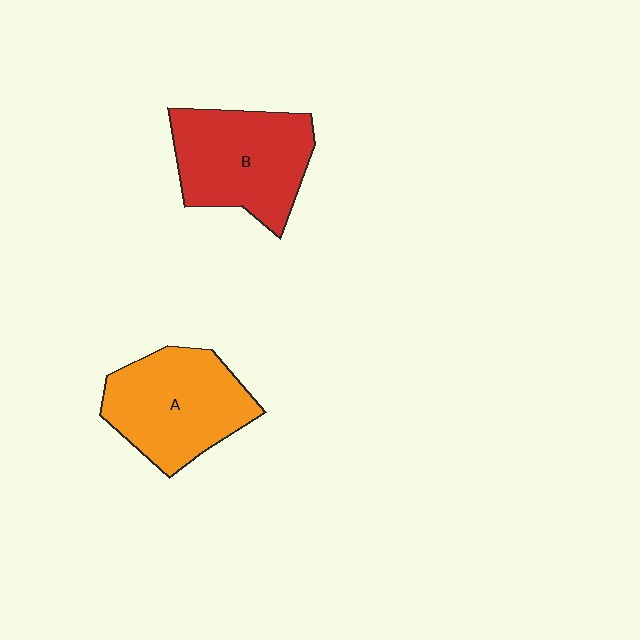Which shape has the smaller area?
Shape A (orange).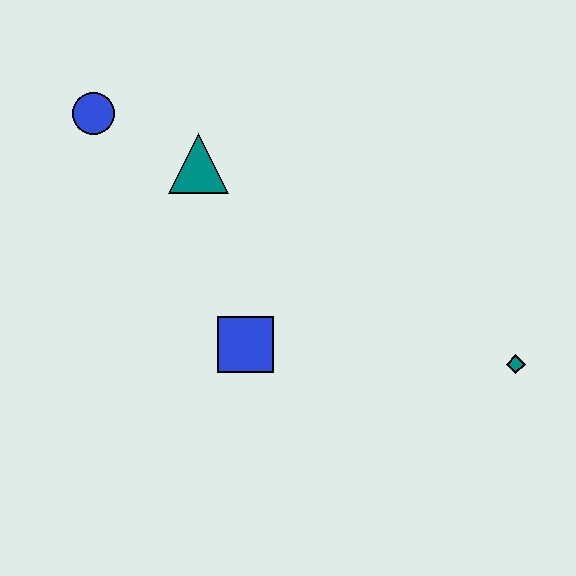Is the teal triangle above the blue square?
Yes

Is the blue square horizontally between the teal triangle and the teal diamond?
Yes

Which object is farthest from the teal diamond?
The blue circle is farthest from the teal diamond.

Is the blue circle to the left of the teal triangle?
Yes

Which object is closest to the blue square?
The teal triangle is closest to the blue square.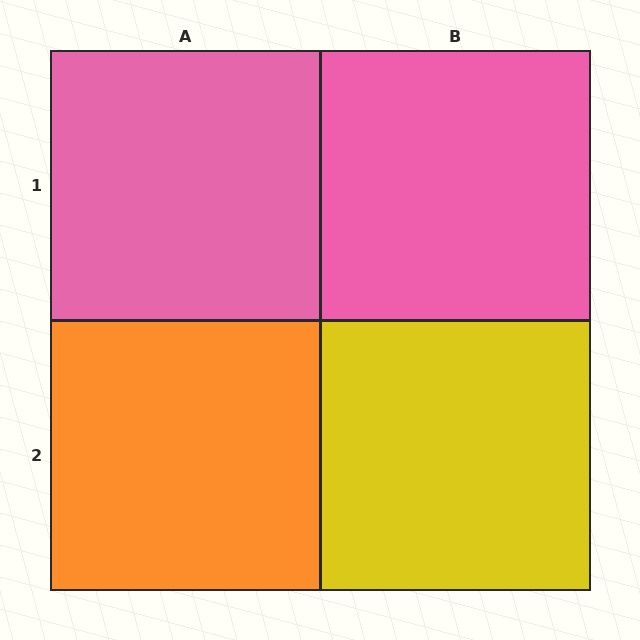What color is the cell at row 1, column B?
Pink.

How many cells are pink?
2 cells are pink.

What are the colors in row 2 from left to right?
Orange, yellow.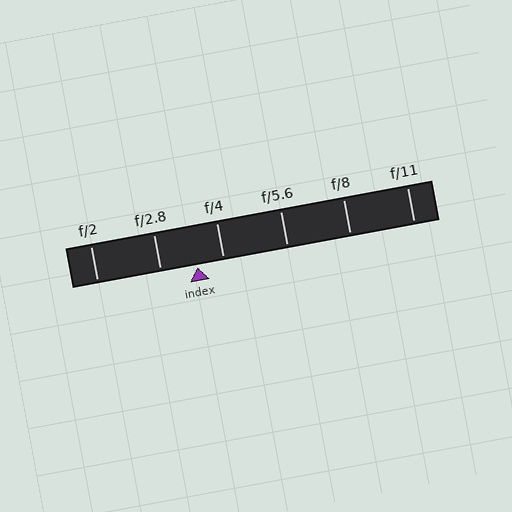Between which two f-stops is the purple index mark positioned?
The index mark is between f/2.8 and f/4.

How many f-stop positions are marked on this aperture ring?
There are 6 f-stop positions marked.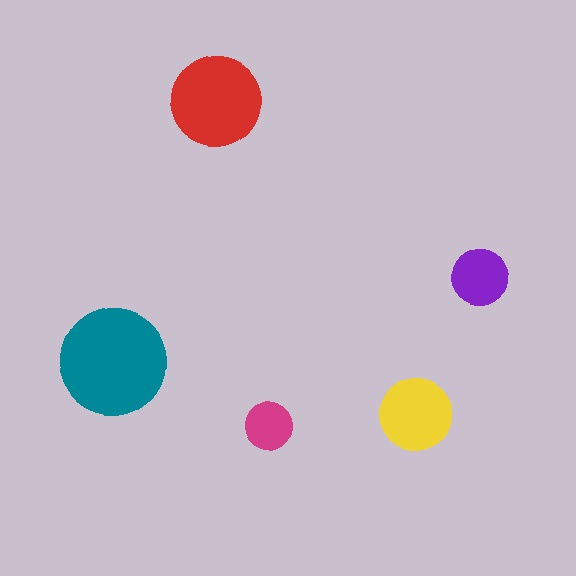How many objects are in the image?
There are 5 objects in the image.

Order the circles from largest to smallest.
the teal one, the red one, the yellow one, the purple one, the magenta one.